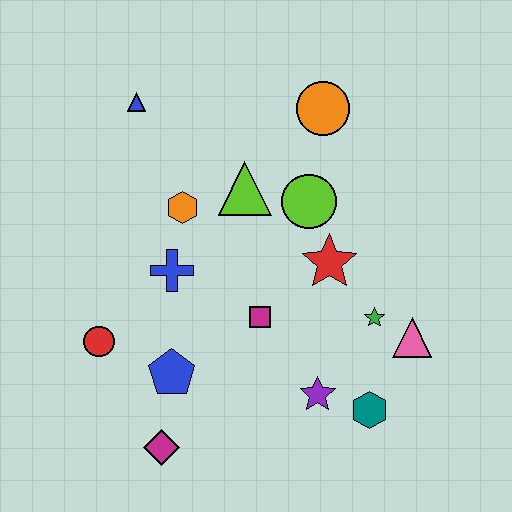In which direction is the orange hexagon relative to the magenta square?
The orange hexagon is above the magenta square.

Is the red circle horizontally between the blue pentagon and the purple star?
No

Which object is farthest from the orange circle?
The magenta diamond is farthest from the orange circle.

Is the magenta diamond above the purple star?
No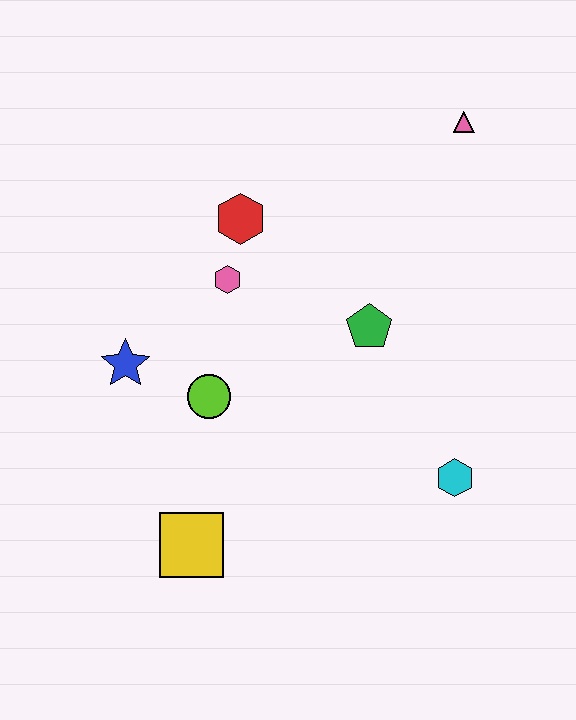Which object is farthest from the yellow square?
The pink triangle is farthest from the yellow square.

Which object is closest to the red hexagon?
The pink hexagon is closest to the red hexagon.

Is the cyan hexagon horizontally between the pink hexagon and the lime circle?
No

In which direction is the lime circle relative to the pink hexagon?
The lime circle is below the pink hexagon.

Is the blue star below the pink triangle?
Yes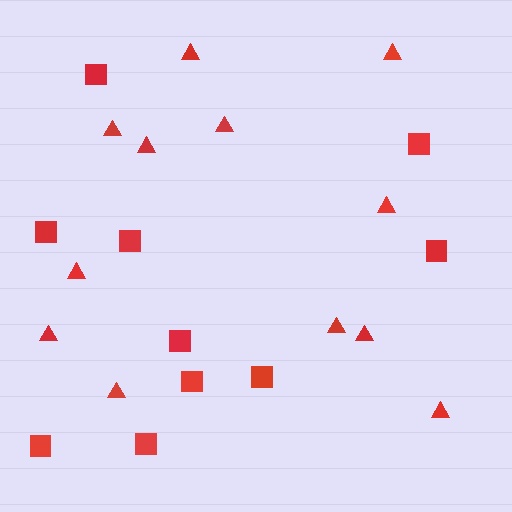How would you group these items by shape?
There are 2 groups: one group of triangles (12) and one group of squares (10).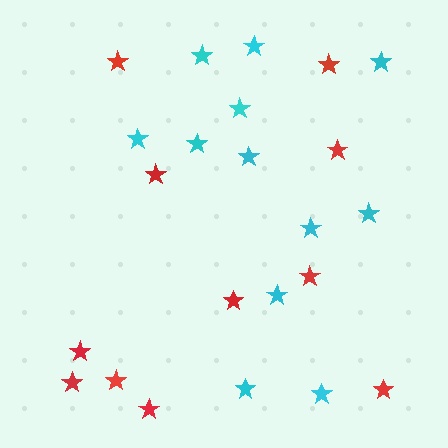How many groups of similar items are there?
There are 2 groups: one group of red stars (11) and one group of cyan stars (12).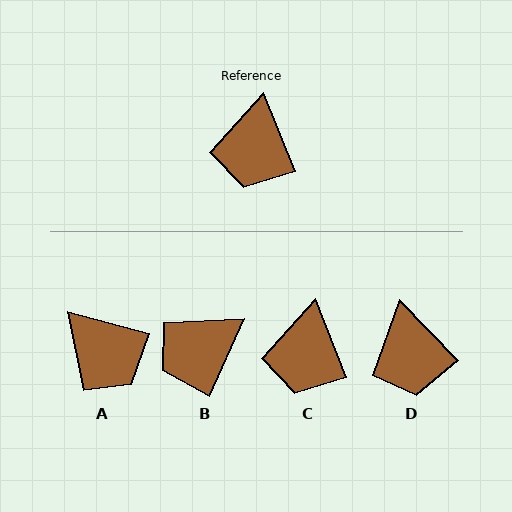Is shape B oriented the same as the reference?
No, it is off by about 46 degrees.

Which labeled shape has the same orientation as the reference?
C.